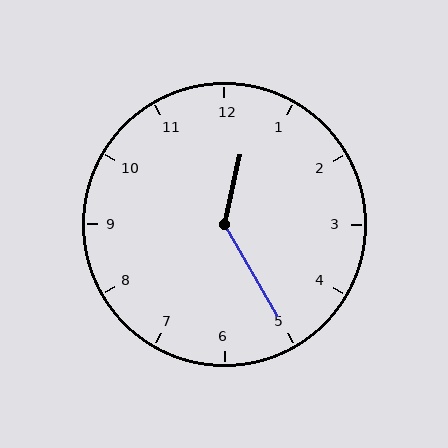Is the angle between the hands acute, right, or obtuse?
It is obtuse.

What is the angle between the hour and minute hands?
Approximately 138 degrees.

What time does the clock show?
12:25.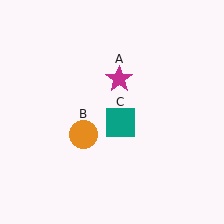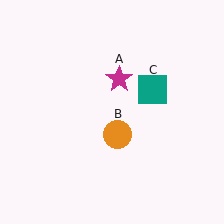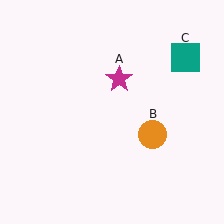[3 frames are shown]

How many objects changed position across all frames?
2 objects changed position: orange circle (object B), teal square (object C).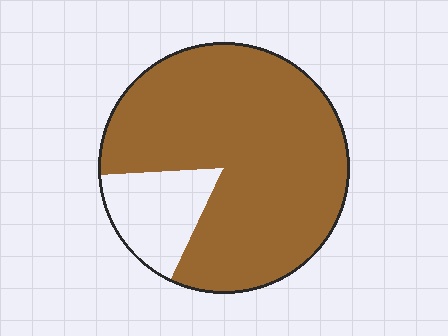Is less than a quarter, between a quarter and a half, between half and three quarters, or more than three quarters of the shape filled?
More than three quarters.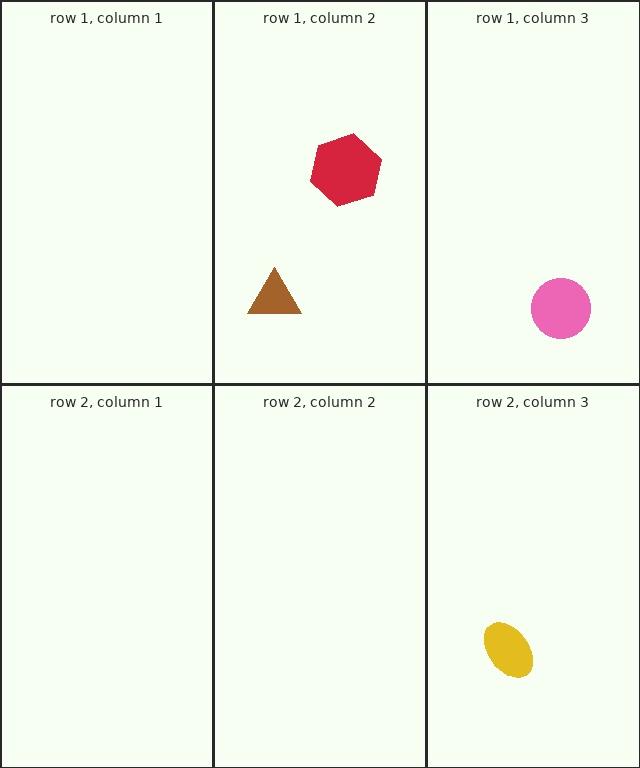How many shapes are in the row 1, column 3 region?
1.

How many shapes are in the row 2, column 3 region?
1.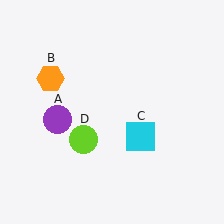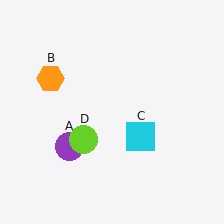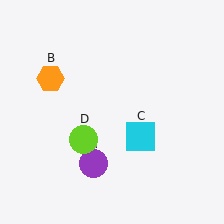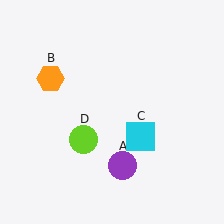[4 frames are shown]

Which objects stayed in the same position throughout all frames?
Orange hexagon (object B) and cyan square (object C) and lime circle (object D) remained stationary.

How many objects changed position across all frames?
1 object changed position: purple circle (object A).